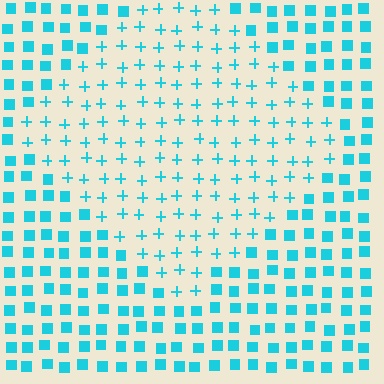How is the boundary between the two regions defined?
The boundary is defined by a change in element shape: plus signs inside vs. squares outside. All elements share the same color and spacing.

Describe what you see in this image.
The image is filled with small cyan elements arranged in a uniform grid. A diamond-shaped region contains plus signs, while the surrounding area contains squares. The boundary is defined purely by the change in element shape.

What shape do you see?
I see a diamond.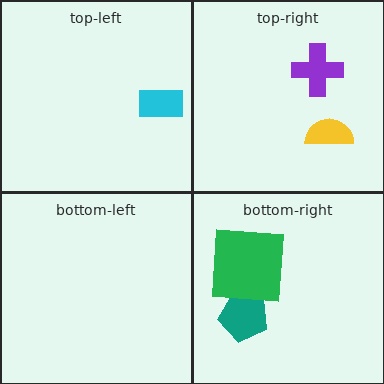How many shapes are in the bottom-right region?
2.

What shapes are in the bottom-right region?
The teal pentagon, the green square.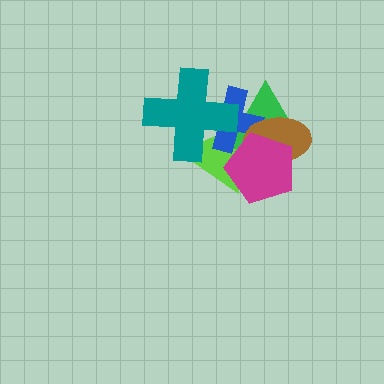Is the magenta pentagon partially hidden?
No, no other shape covers it.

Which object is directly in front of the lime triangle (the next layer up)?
The green triangle is directly in front of the lime triangle.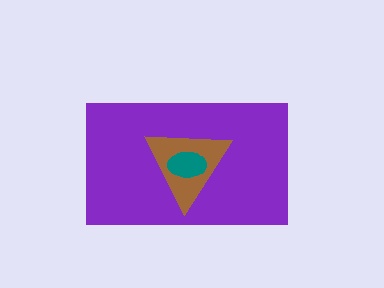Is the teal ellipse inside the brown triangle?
Yes.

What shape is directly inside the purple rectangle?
The brown triangle.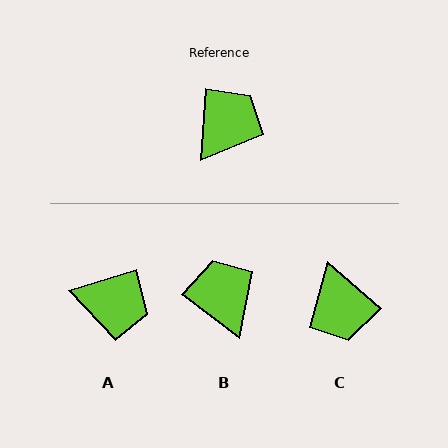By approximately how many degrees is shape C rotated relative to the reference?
Approximately 127 degrees clockwise.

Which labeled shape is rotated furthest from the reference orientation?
C, about 127 degrees away.